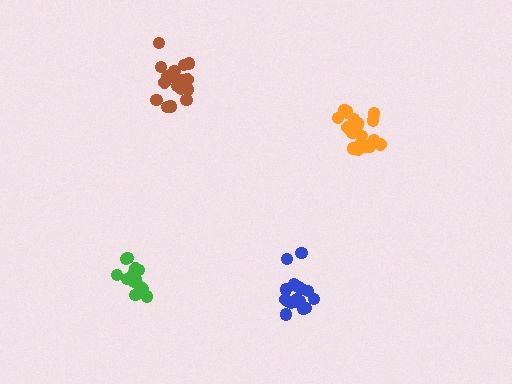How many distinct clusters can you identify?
There are 4 distinct clusters.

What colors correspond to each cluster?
The clusters are colored: orange, blue, green, brown.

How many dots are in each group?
Group 1: 19 dots, Group 2: 17 dots, Group 3: 16 dots, Group 4: 19 dots (71 total).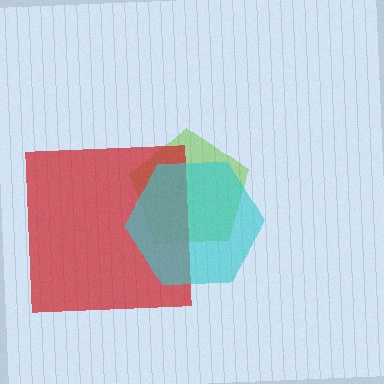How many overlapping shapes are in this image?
There are 3 overlapping shapes in the image.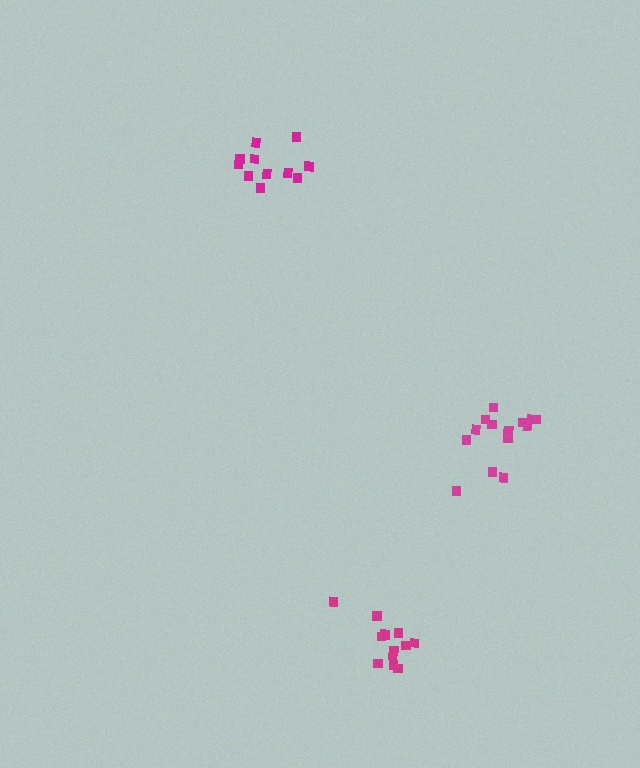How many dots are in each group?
Group 1: 11 dots, Group 2: 12 dots, Group 3: 14 dots (37 total).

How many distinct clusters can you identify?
There are 3 distinct clusters.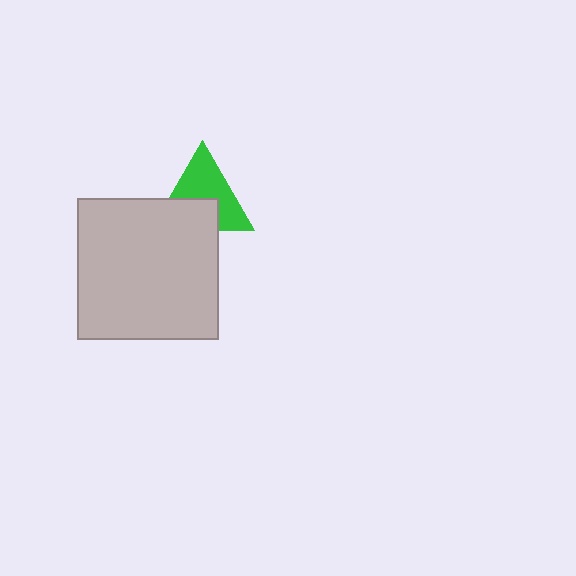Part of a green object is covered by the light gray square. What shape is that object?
It is a triangle.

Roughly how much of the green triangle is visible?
About half of it is visible (roughly 58%).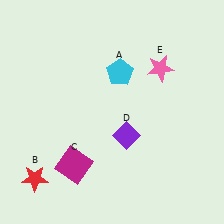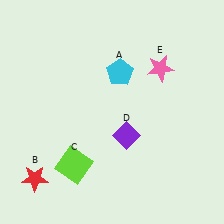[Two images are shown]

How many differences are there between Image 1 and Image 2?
There is 1 difference between the two images.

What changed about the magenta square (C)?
In Image 1, C is magenta. In Image 2, it changed to lime.